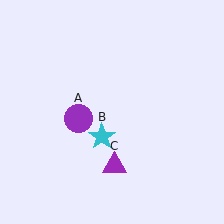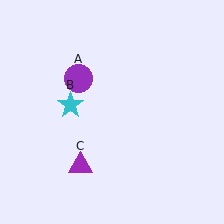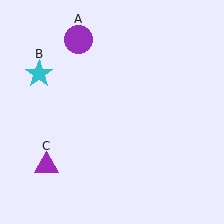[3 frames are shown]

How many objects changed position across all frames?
3 objects changed position: purple circle (object A), cyan star (object B), purple triangle (object C).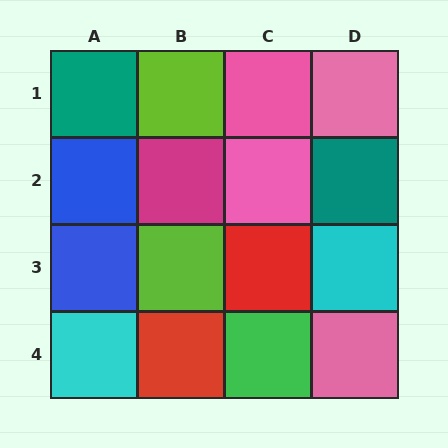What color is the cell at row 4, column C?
Green.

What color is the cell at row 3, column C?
Red.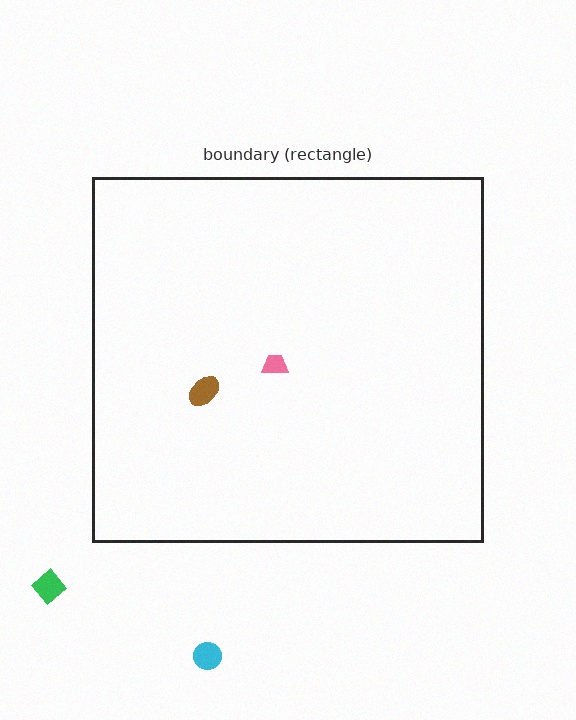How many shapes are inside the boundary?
2 inside, 2 outside.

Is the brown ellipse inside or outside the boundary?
Inside.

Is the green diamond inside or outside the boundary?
Outside.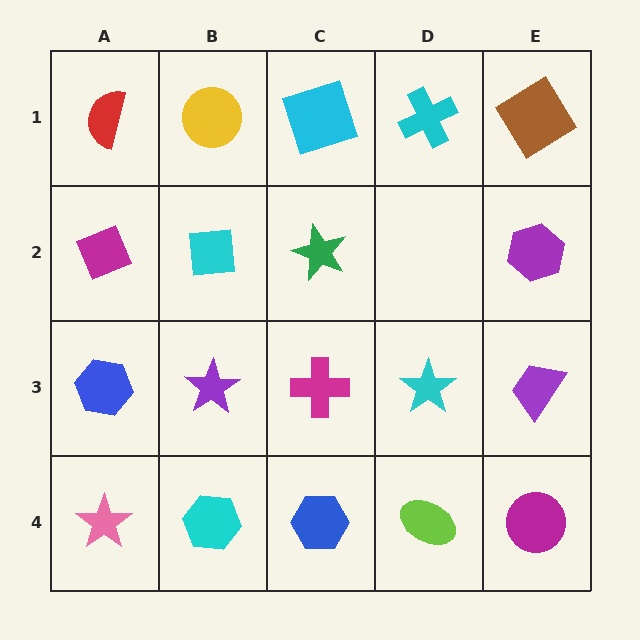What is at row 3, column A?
A blue hexagon.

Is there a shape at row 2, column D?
No, that cell is empty.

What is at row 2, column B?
A cyan square.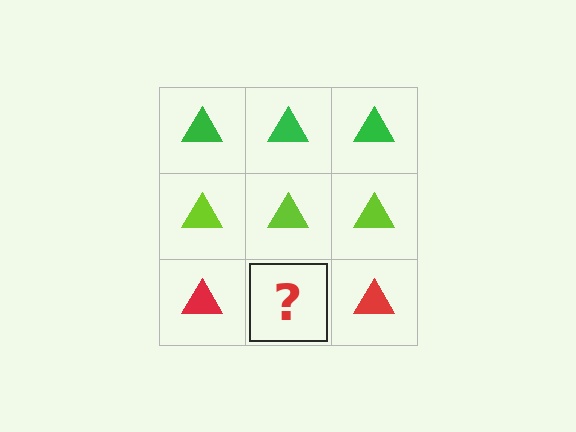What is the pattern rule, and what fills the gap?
The rule is that each row has a consistent color. The gap should be filled with a red triangle.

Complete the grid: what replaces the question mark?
The question mark should be replaced with a red triangle.